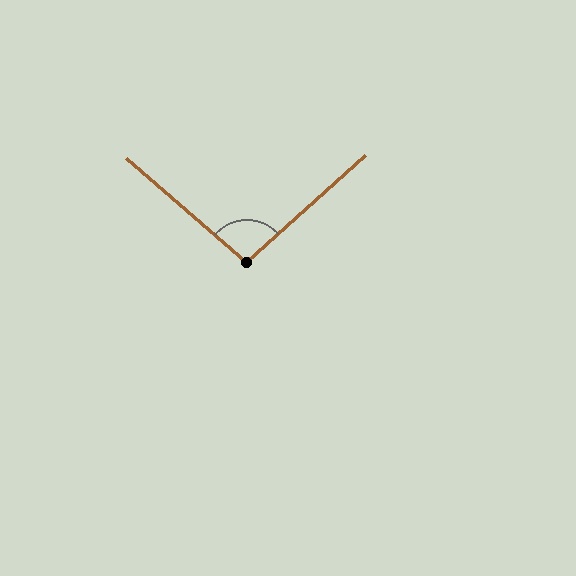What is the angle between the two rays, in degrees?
Approximately 97 degrees.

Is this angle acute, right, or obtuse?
It is obtuse.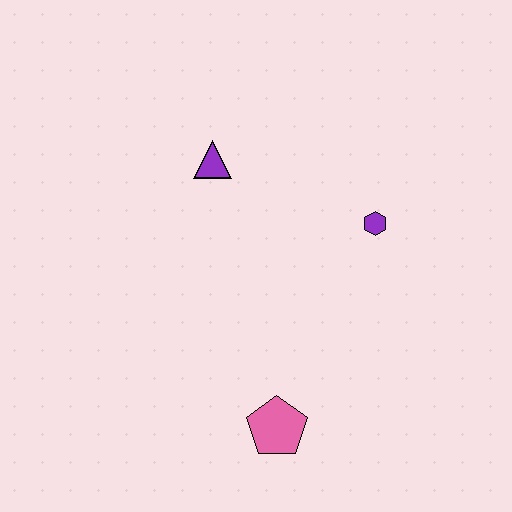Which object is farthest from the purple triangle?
The pink pentagon is farthest from the purple triangle.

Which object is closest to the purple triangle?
The purple hexagon is closest to the purple triangle.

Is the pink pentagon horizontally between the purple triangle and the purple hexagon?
Yes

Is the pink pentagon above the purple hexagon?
No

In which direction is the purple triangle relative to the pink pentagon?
The purple triangle is above the pink pentagon.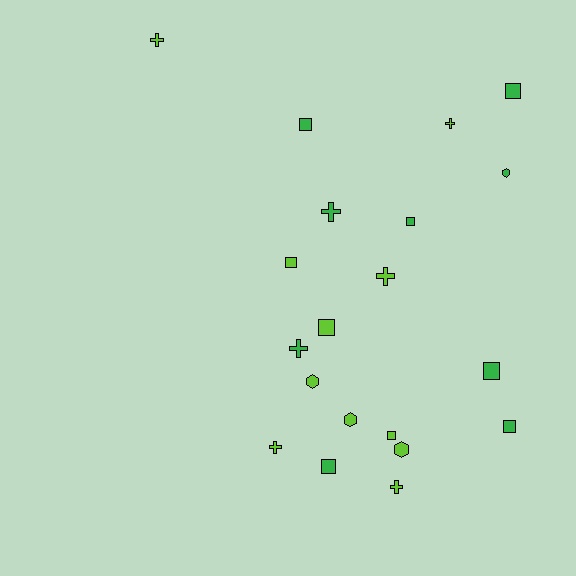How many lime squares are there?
There are 3 lime squares.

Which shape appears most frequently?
Square, with 9 objects.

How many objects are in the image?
There are 20 objects.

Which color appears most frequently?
Lime, with 11 objects.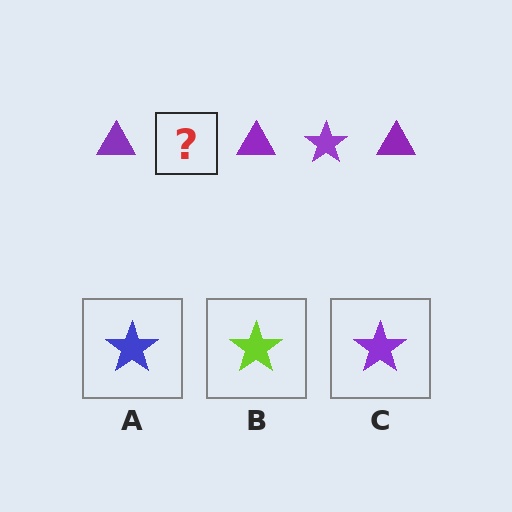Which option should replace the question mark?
Option C.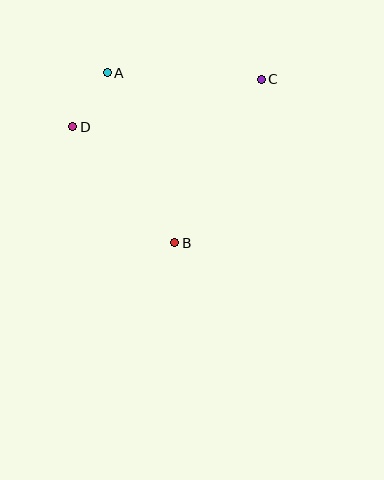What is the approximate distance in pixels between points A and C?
The distance between A and C is approximately 154 pixels.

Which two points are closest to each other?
Points A and D are closest to each other.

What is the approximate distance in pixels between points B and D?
The distance between B and D is approximately 154 pixels.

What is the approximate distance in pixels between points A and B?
The distance between A and B is approximately 183 pixels.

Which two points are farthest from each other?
Points C and D are farthest from each other.